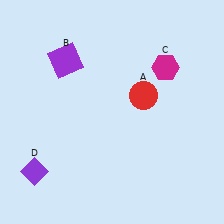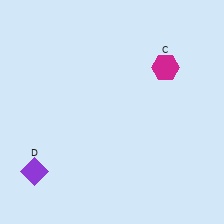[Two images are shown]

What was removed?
The red circle (A), the purple square (B) were removed in Image 2.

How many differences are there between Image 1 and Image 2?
There are 2 differences between the two images.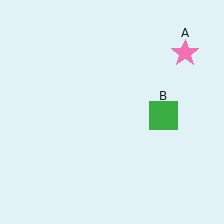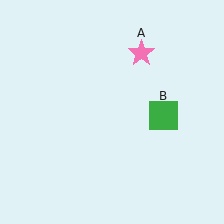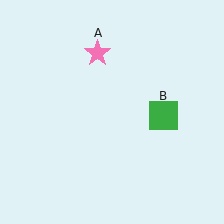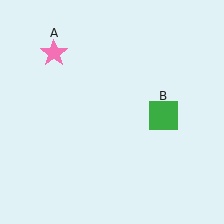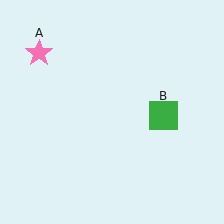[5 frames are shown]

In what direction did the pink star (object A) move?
The pink star (object A) moved left.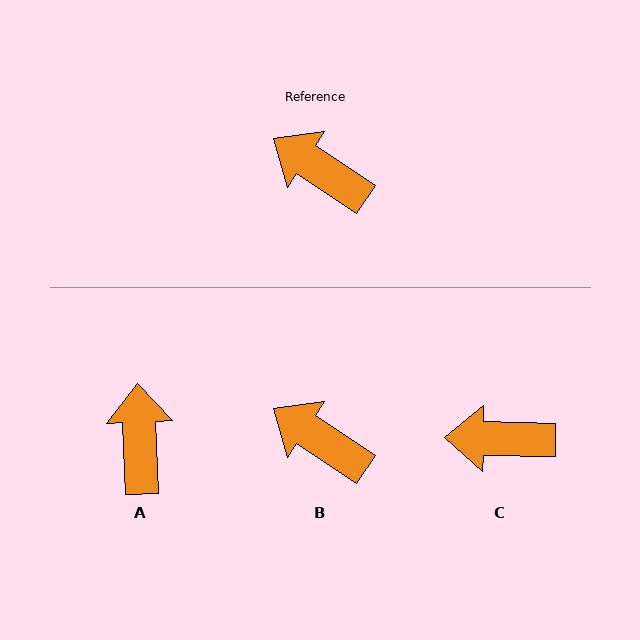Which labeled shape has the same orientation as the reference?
B.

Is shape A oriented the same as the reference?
No, it is off by about 54 degrees.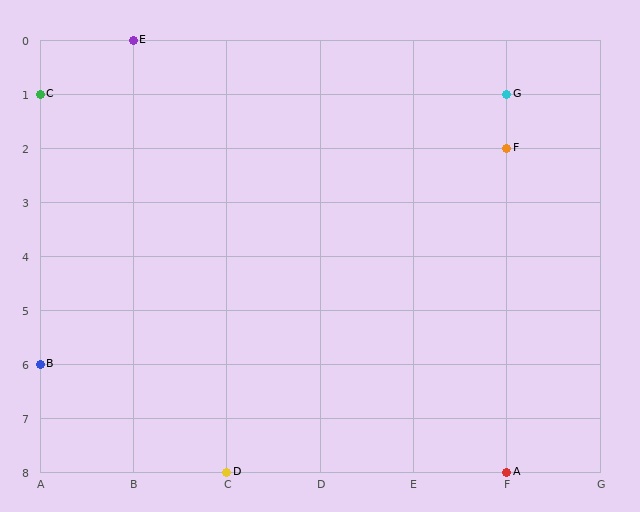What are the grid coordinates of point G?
Point G is at grid coordinates (F, 1).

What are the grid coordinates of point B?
Point B is at grid coordinates (A, 6).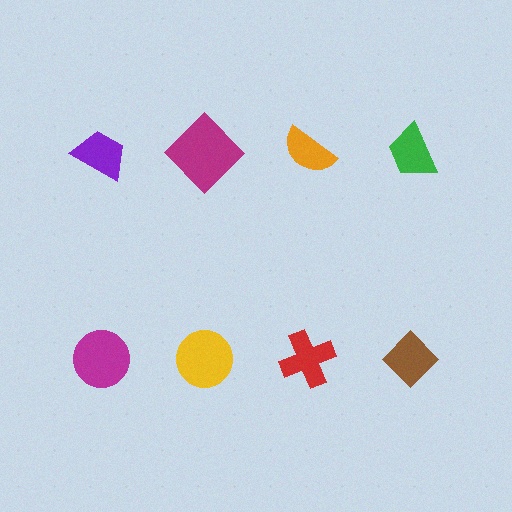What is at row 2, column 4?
A brown diamond.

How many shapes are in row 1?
4 shapes.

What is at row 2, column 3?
A red cross.